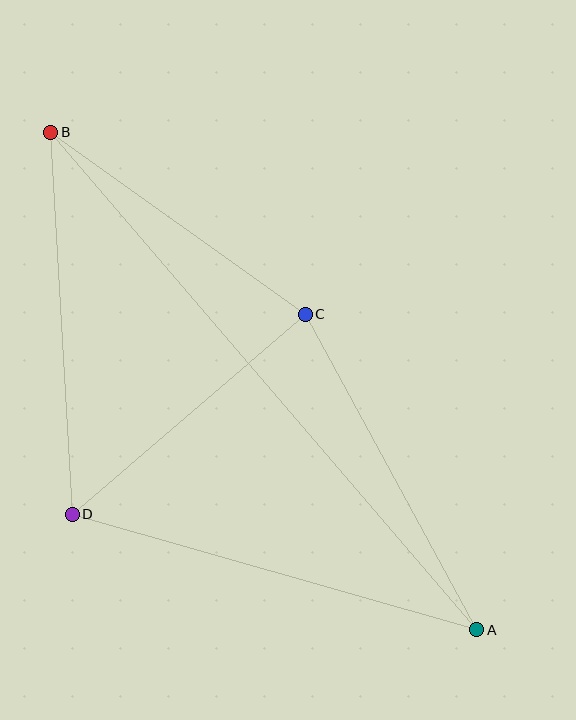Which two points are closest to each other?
Points C and D are closest to each other.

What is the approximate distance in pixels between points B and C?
The distance between B and C is approximately 313 pixels.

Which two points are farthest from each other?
Points A and B are farthest from each other.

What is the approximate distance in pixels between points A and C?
The distance between A and C is approximately 359 pixels.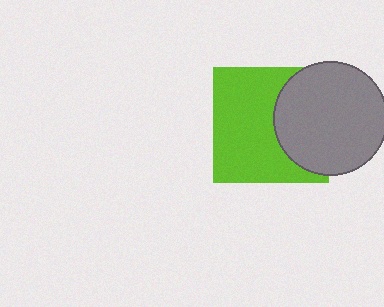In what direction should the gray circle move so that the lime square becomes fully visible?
The gray circle should move right. That is the shortest direction to clear the overlap and leave the lime square fully visible.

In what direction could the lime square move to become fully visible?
The lime square could move left. That would shift it out from behind the gray circle entirely.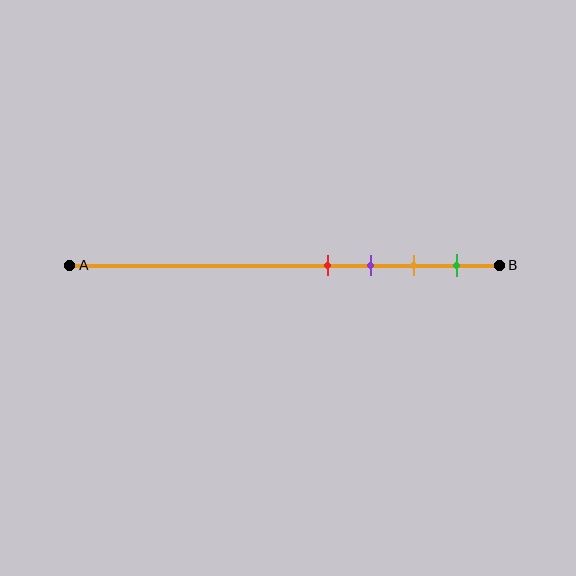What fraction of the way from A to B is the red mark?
The red mark is approximately 60% (0.6) of the way from A to B.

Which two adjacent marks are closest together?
The red and purple marks are the closest adjacent pair.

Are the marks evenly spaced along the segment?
Yes, the marks are approximately evenly spaced.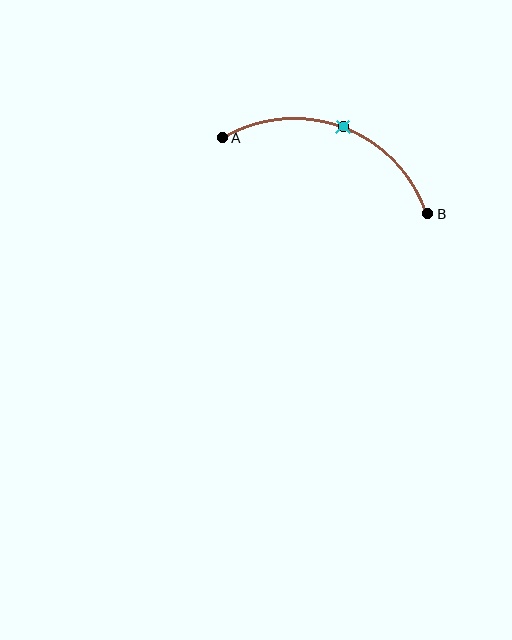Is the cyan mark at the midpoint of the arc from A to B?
Yes. The cyan mark lies on the arc at equal arc-length from both A and B — it is the arc midpoint.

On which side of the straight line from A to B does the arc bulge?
The arc bulges above the straight line connecting A and B.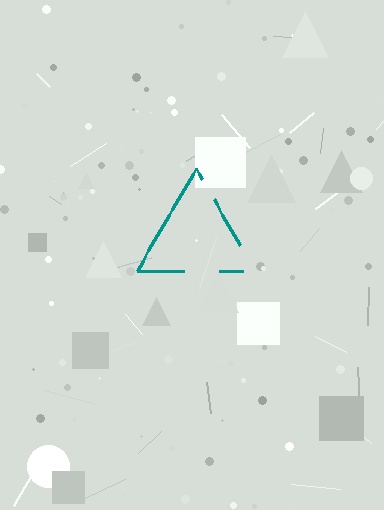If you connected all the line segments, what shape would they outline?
They would outline a triangle.